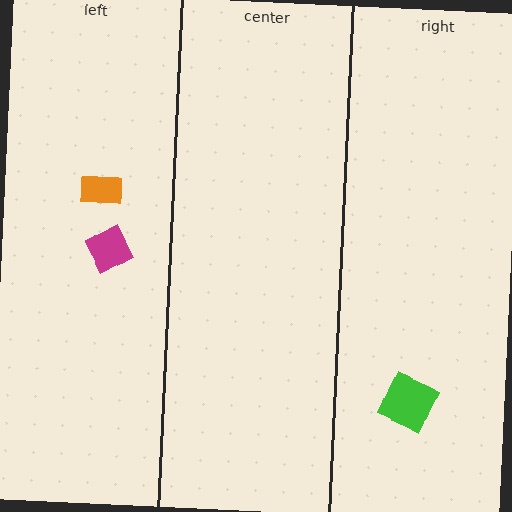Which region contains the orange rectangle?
The left region.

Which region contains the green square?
The right region.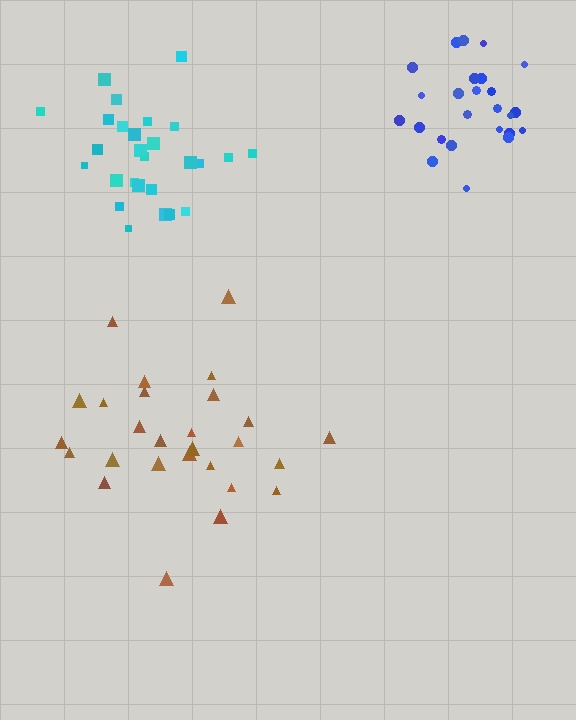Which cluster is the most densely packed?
Blue.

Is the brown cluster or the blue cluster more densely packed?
Blue.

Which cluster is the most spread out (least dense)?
Brown.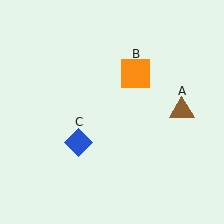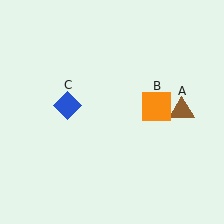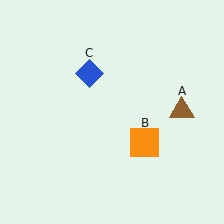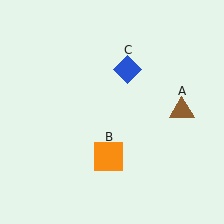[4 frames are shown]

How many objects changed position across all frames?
2 objects changed position: orange square (object B), blue diamond (object C).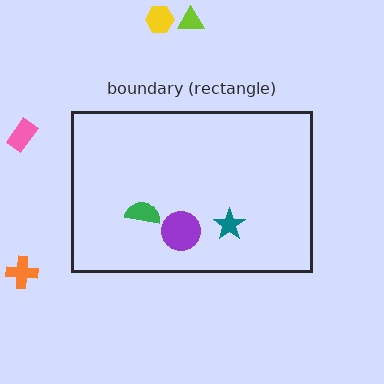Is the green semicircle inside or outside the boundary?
Inside.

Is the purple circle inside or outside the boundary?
Inside.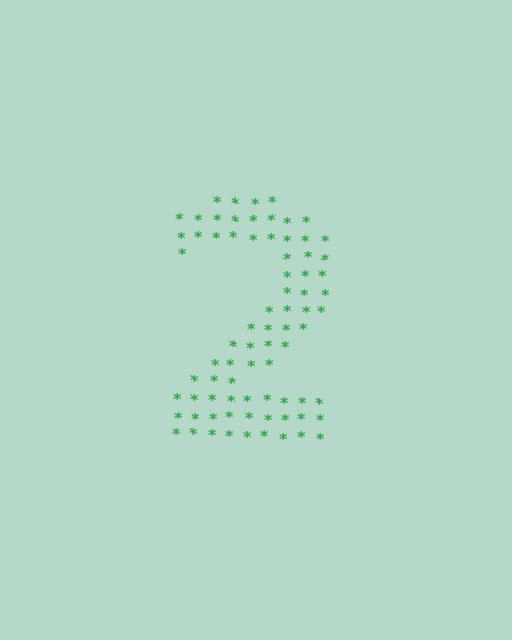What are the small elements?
The small elements are asterisks.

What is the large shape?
The large shape is the digit 2.